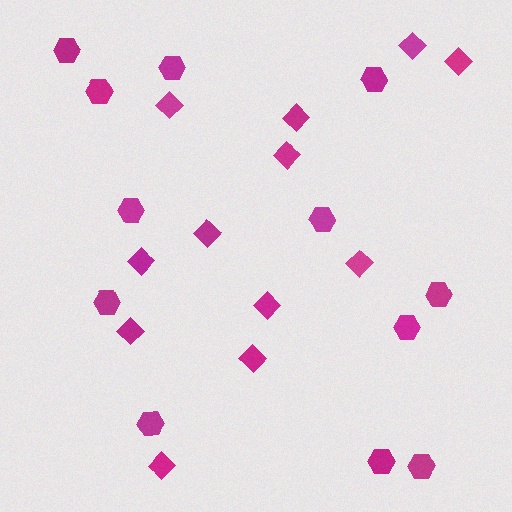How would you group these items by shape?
There are 2 groups: one group of hexagons (12) and one group of diamonds (12).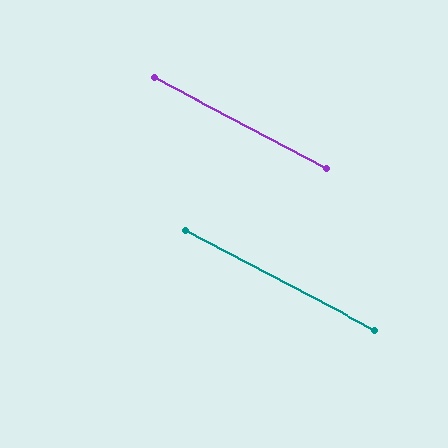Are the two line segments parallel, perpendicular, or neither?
Parallel — their directions differ by only 0.1°.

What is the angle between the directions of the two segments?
Approximately 0 degrees.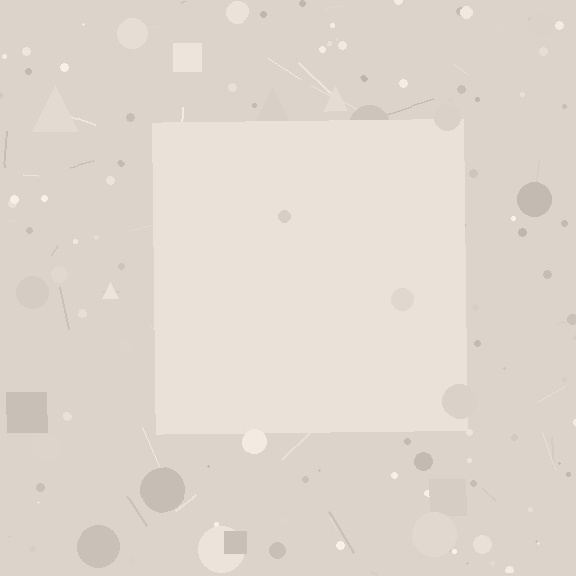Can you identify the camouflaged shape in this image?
The camouflaged shape is a square.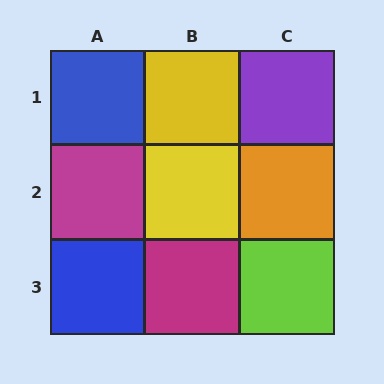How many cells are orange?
1 cell is orange.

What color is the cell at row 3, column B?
Magenta.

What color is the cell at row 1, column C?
Purple.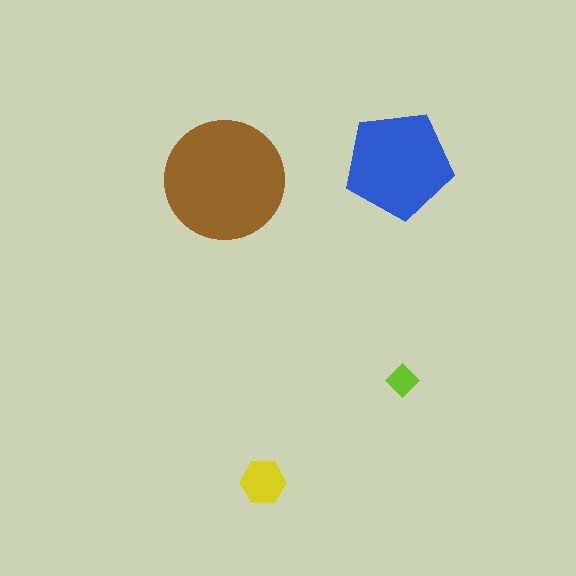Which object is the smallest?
The lime diamond.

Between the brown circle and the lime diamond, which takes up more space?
The brown circle.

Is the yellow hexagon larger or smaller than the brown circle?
Smaller.